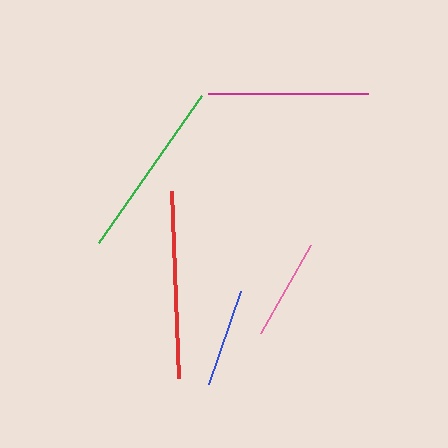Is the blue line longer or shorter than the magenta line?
The magenta line is longer than the blue line.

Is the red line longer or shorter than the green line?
The red line is longer than the green line.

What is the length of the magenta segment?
The magenta segment is approximately 160 pixels long.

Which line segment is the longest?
The red line is the longest at approximately 187 pixels.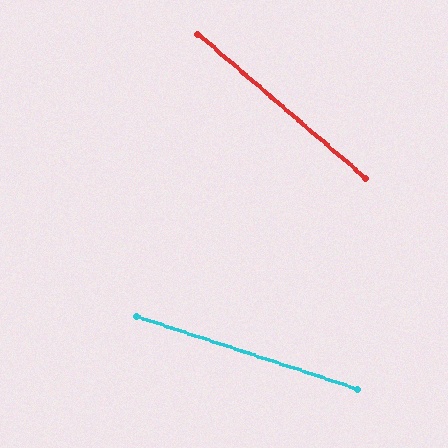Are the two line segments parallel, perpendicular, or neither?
Neither parallel nor perpendicular — they differ by about 23°.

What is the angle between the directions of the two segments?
Approximately 23 degrees.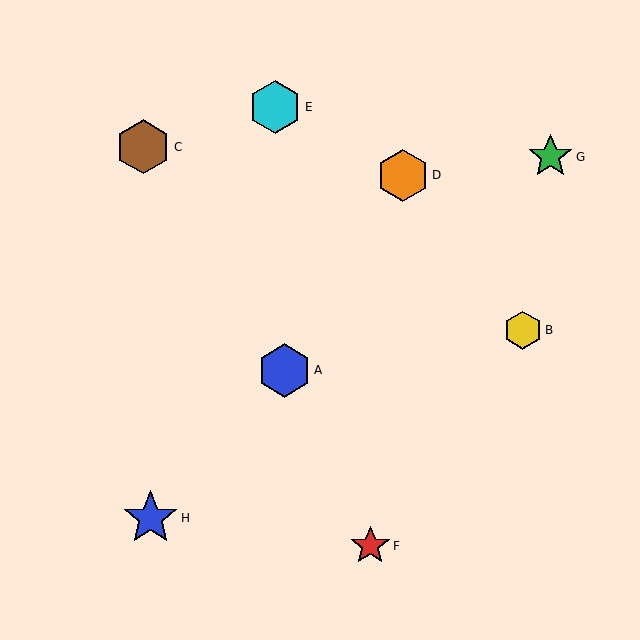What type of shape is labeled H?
Shape H is a blue star.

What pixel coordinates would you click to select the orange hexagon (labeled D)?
Click at (403, 175) to select the orange hexagon D.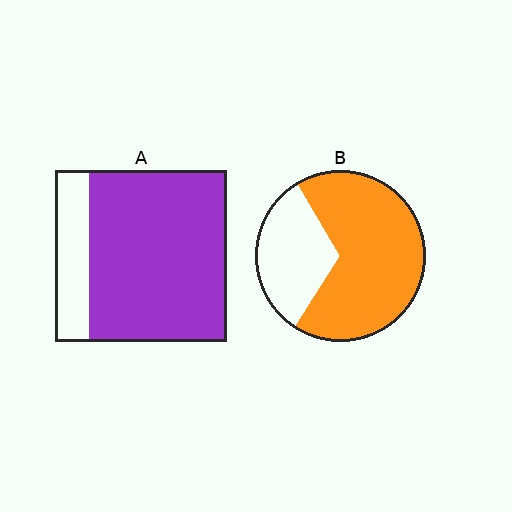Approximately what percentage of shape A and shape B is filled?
A is approximately 80% and B is approximately 70%.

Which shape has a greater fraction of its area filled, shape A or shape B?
Shape A.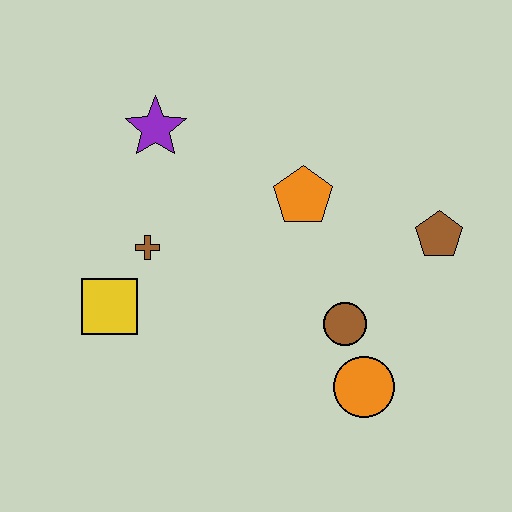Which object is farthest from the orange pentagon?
The yellow square is farthest from the orange pentagon.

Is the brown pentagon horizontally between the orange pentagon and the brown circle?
No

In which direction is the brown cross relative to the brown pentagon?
The brown cross is to the left of the brown pentagon.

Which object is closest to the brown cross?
The yellow square is closest to the brown cross.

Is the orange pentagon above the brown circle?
Yes